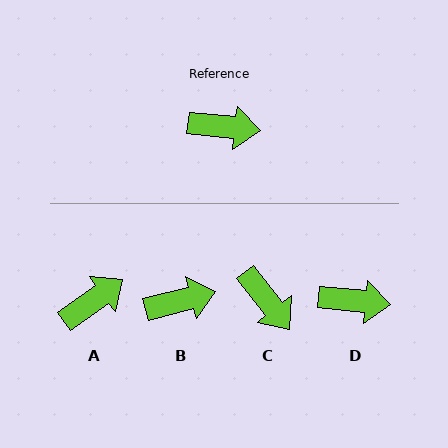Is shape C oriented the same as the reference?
No, it is off by about 46 degrees.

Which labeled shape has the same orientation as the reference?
D.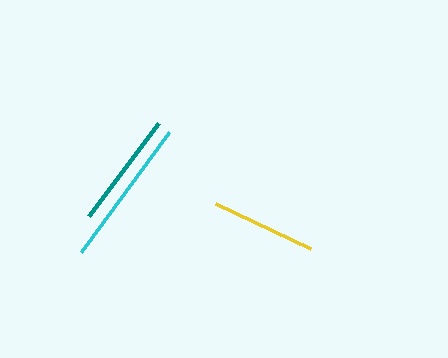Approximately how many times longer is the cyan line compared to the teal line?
The cyan line is approximately 1.3 times the length of the teal line.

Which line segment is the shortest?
The yellow line is the shortest at approximately 105 pixels.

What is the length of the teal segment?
The teal segment is approximately 117 pixels long.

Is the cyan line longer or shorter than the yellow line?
The cyan line is longer than the yellow line.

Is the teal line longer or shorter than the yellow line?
The teal line is longer than the yellow line.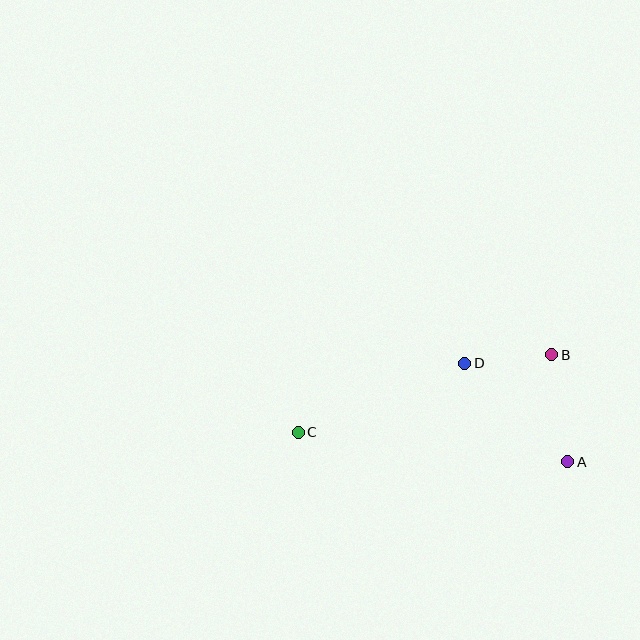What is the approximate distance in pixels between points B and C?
The distance between B and C is approximately 265 pixels.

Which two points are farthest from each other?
Points A and C are farthest from each other.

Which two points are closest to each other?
Points B and D are closest to each other.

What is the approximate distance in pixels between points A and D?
The distance between A and D is approximately 143 pixels.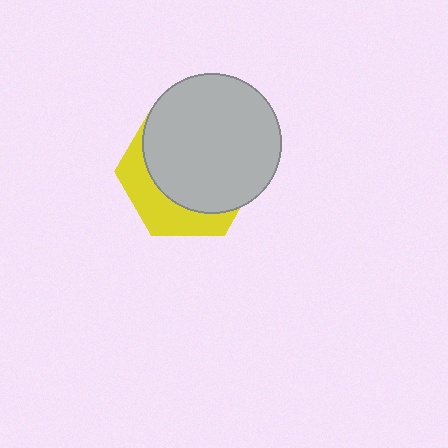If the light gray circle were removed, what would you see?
You would see the complete yellow hexagon.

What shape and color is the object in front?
The object in front is a light gray circle.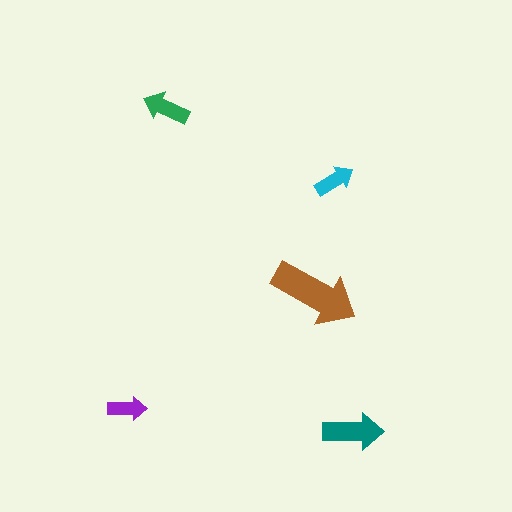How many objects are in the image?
There are 5 objects in the image.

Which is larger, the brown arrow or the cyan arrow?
The brown one.